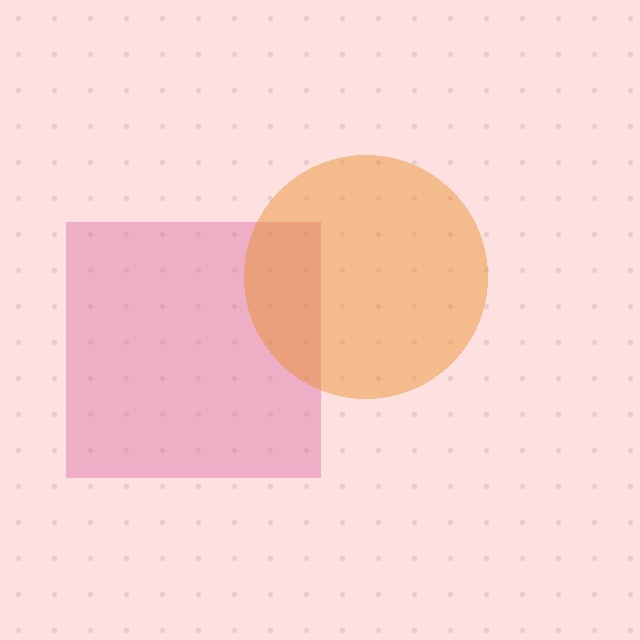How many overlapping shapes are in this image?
There are 2 overlapping shapes in the image.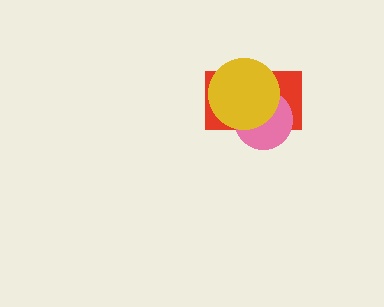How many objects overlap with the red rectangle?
2 objects overlap with the red rectangle.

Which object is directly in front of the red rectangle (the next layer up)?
The pink circle is directly in front of the red rectangle.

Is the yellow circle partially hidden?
No, no other shape covers it.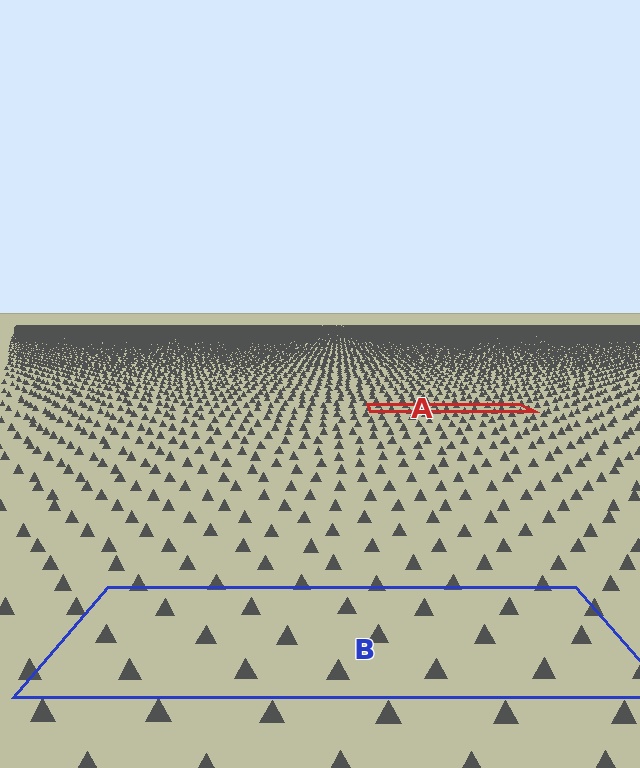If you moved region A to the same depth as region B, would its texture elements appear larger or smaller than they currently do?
They would appear larger. At a closer depth, the same texture elements are projected at a bigger on-screen size.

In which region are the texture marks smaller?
The texture marks are smaller in region A, because it is farther away.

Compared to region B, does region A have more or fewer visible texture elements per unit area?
Region A has more texture elements per unit area — they are packed more densely because it is farther away.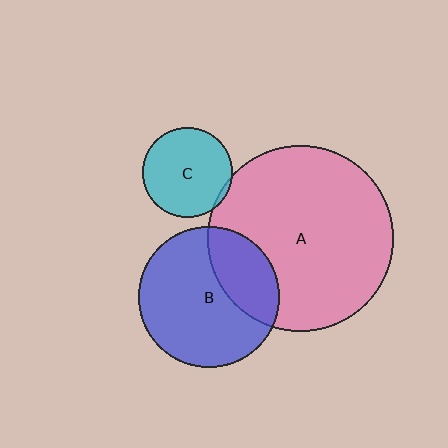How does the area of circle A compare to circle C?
Approximately 4.3 times.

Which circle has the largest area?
Circle A (pink).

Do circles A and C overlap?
Yes.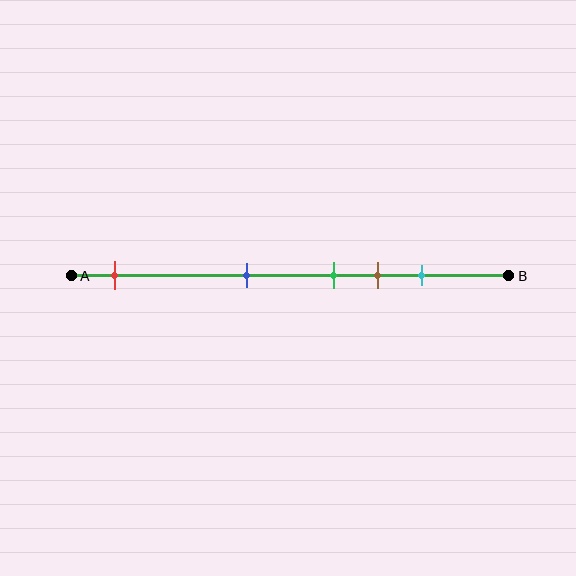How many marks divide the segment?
There are 5 marks dividing the segment.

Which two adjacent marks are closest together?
The green and brown marks are the closest adjacent pair.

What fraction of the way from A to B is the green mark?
The green mark is approximately 60% (0.6) of the way from A to B.